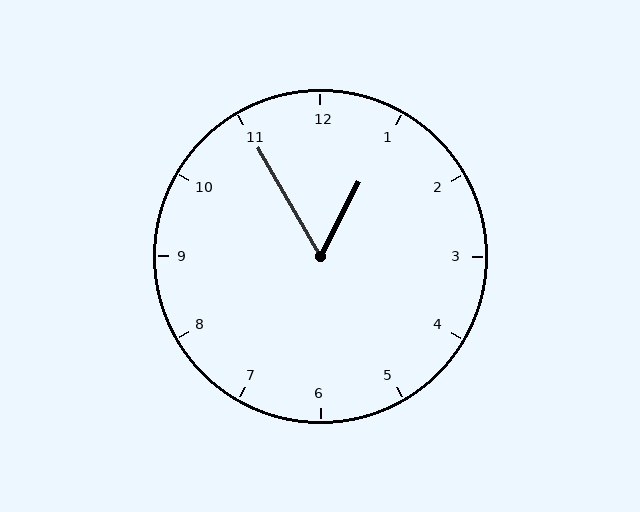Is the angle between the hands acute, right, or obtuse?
It is acute.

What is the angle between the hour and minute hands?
Approximately 58 degrees.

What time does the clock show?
12:55.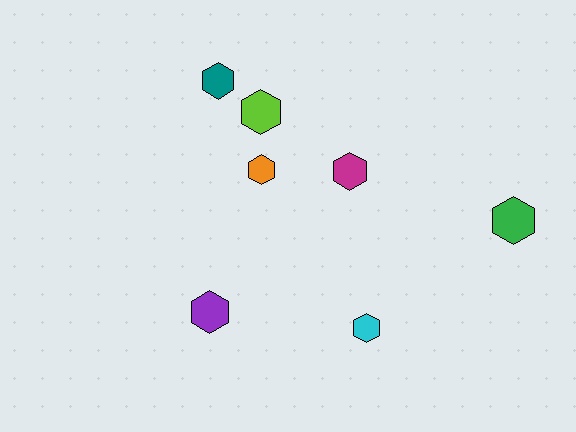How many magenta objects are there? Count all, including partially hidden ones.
There is 1 magenta object.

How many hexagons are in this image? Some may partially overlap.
There are 7 hexagons.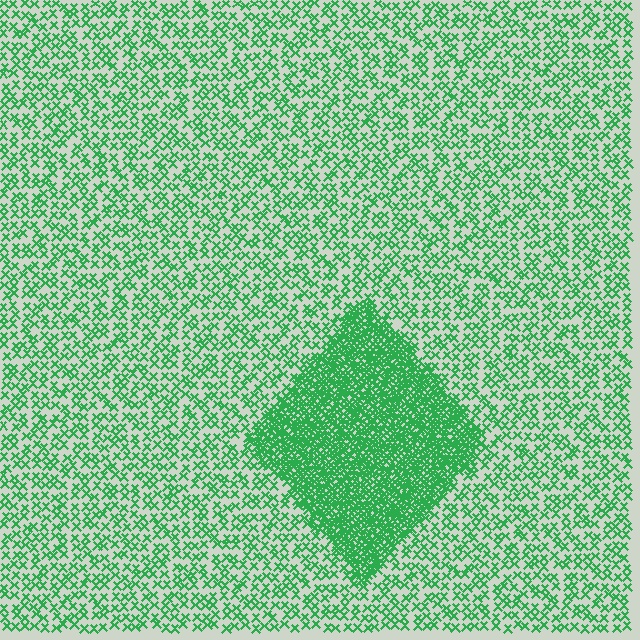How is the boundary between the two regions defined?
The boundary is defined by a change in element density (approximately 3.0x ratio). All elements are the same color, size, and shape.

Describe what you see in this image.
The image contains small green elements arranged at two different densities. A diamond-shaped region is visible where the elements are more densely packed than the surrounding area.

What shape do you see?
I see a diamond.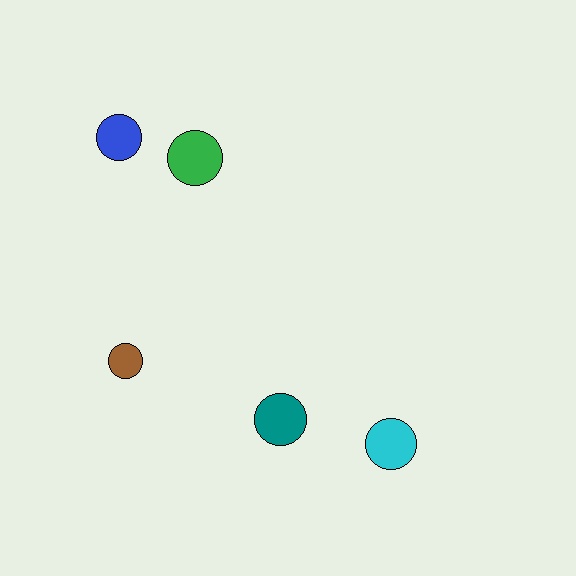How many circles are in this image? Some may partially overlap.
There are 5 circles.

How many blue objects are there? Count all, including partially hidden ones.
There is 1 blue object.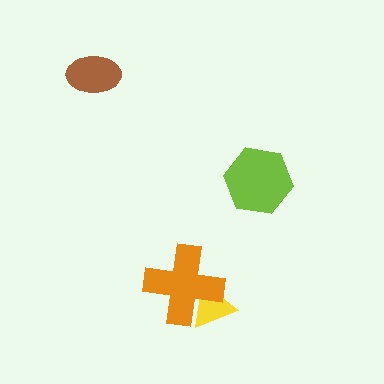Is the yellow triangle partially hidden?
Yes, it is partially covered by another shape.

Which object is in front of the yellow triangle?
The orange cross is in front of the yellow triangle.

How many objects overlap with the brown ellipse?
0 objects overlap with the brown ellipse.